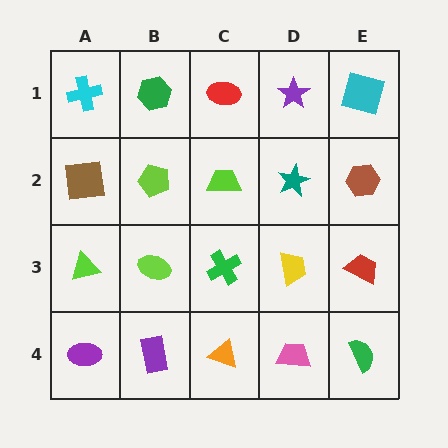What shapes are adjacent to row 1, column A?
A brown square (row 2, column A), a green hexagon (row 1, column B).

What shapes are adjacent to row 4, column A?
A lime triangle (row 3, column A), a purple rectangle (row 4, column B).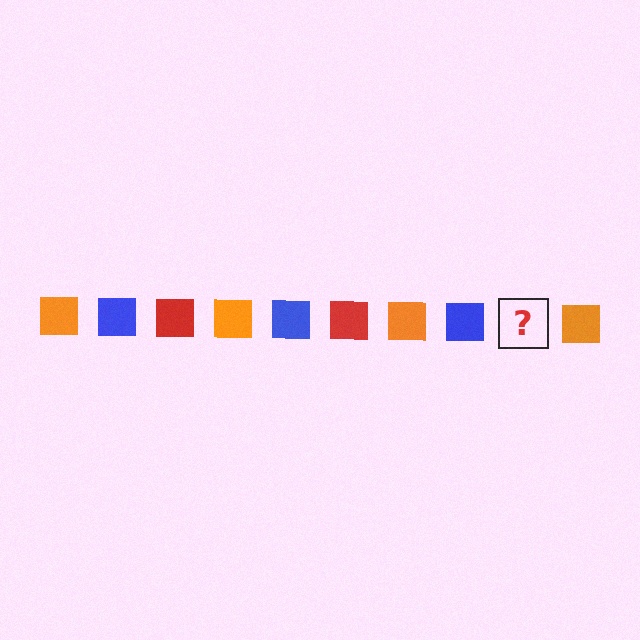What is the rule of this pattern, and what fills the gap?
The rule is that the pattern cycles through orange, blue, red squares. The gap should be filled with a red square.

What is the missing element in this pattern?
The missing element is a red square.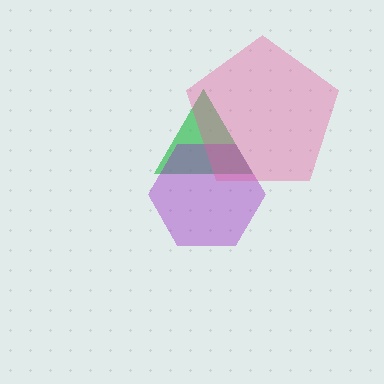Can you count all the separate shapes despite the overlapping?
Yes, there are 3 separate shapes.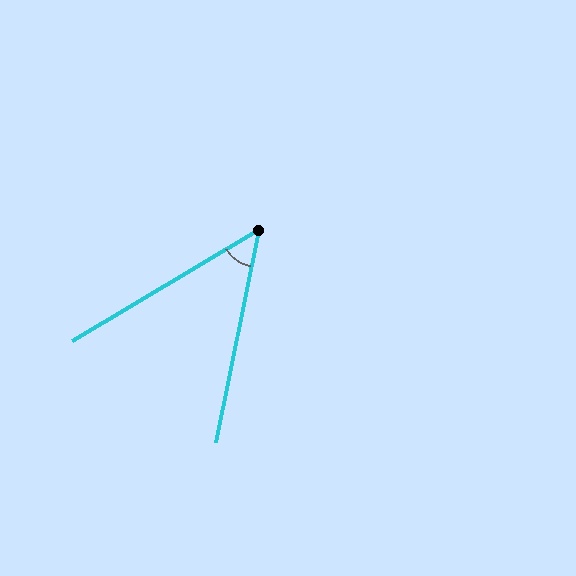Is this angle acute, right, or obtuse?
It is acute.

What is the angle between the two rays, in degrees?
Approximately 48 degrees.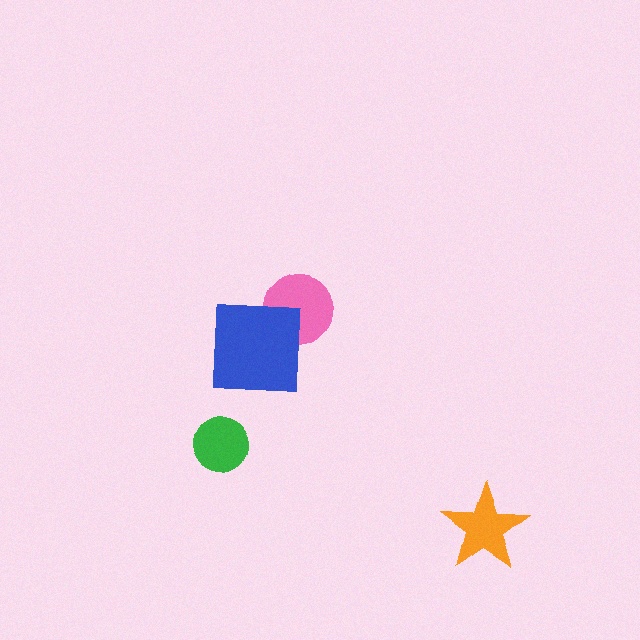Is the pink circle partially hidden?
Yes, it is partially covered by another shape.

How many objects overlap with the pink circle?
1 object overlaps with the pink circle.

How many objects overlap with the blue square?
1 object overlaps with the blue square.